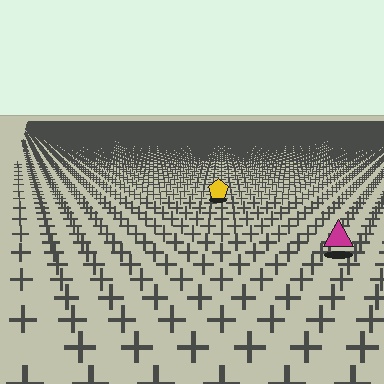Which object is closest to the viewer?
The magenta triangle is closest. The texture marks near it are larger and more spread out.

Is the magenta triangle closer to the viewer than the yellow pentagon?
Yes. The magenta triangle is closer — you can tell from the texture gradient: the ground texture is coarser near it.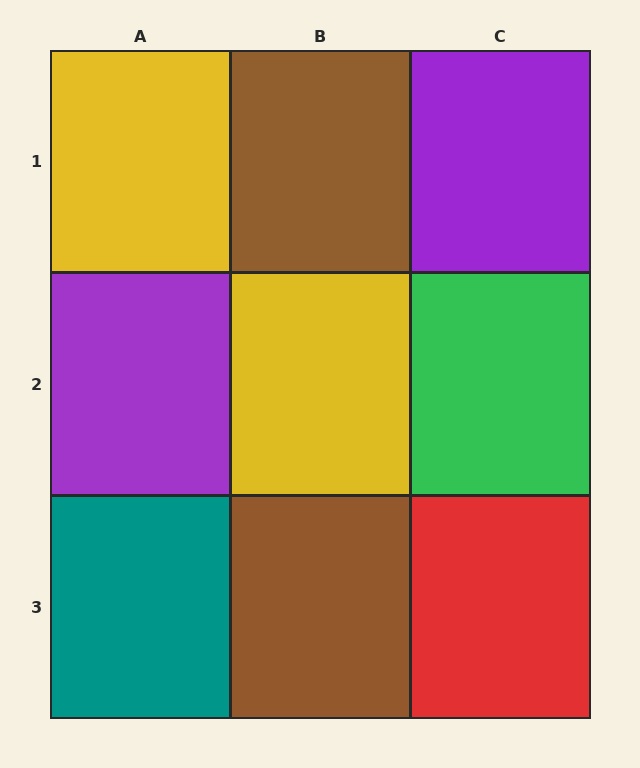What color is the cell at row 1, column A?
Yellow.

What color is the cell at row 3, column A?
Teal.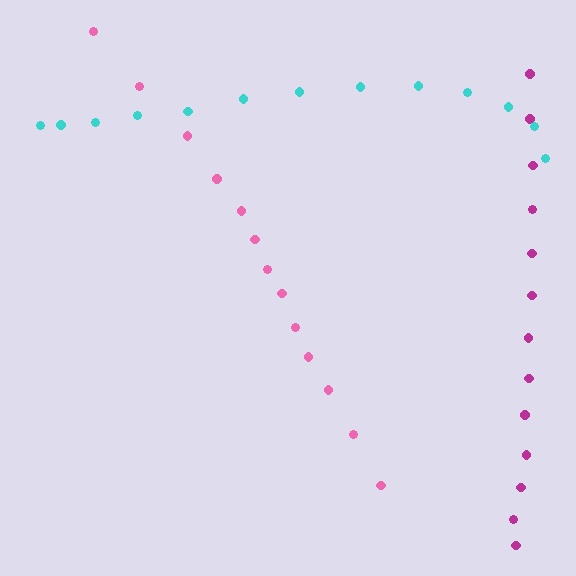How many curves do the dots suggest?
There are 3 distinct paths.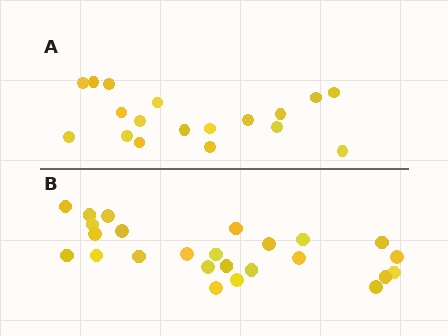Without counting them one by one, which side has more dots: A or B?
Region B (the bottom region) has more dots.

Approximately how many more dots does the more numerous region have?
Region B has roughly 8 or so more dots than region A.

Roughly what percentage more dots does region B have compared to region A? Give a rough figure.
About 40% more.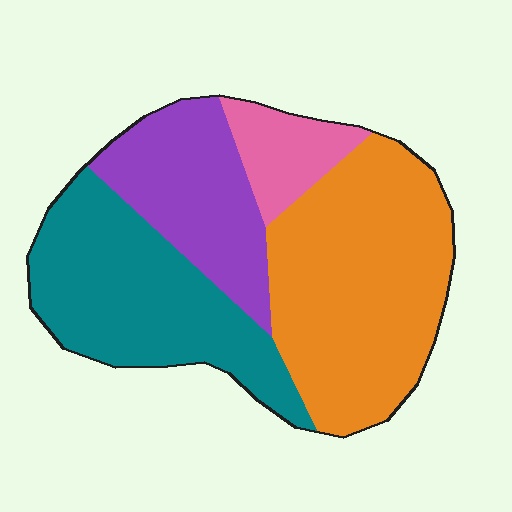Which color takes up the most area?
Orange, at roughly 40%.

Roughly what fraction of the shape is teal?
Teal covers around 30% of the shape.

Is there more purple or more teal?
Teal.